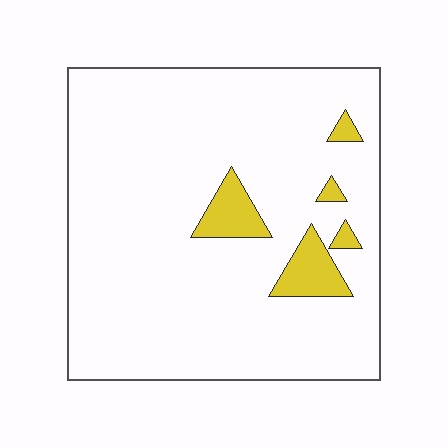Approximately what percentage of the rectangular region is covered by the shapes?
Approximately 10%.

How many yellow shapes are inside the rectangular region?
5.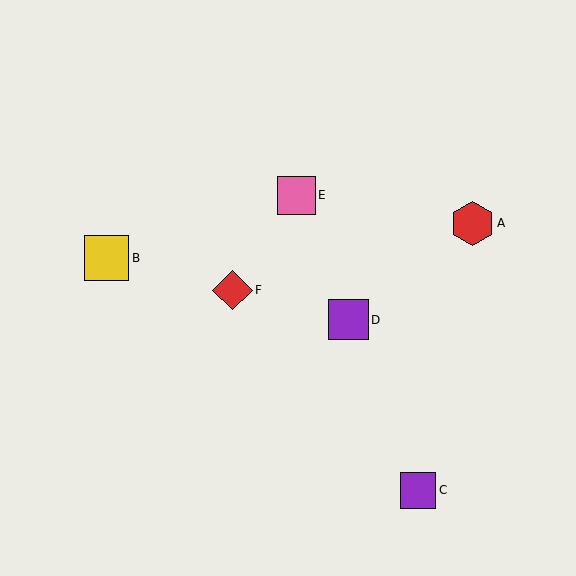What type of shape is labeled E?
Shape E is a pink square.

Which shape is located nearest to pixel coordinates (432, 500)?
The purple square (labeled C) at (418, 490) is nearest to that location.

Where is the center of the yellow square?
The center of the yellow square is at (106, 258).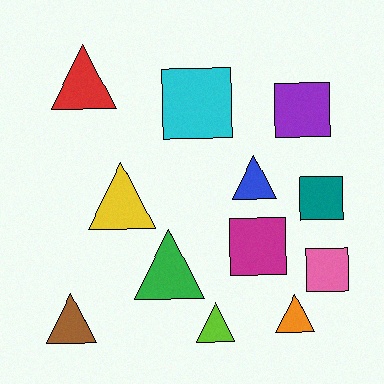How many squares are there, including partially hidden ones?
There are 5 squares.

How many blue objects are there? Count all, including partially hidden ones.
There is 1 blue object.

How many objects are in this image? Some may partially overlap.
There are 12 objects.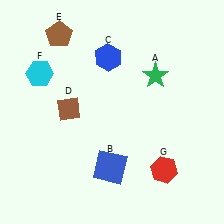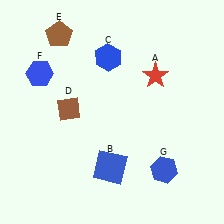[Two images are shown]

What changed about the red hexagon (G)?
In Image 1, G is red. In Image 2, it changed to blue.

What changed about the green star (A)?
In Image 1, A is green. In Image 2, it changed to red.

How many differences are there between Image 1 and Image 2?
There are 3 differences between the two images.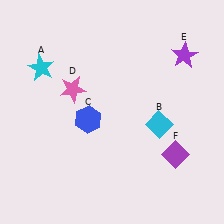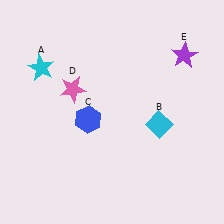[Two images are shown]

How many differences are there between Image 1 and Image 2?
There is 1 difference between the two images.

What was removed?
The purple diamond (F) was removed in Image 2.